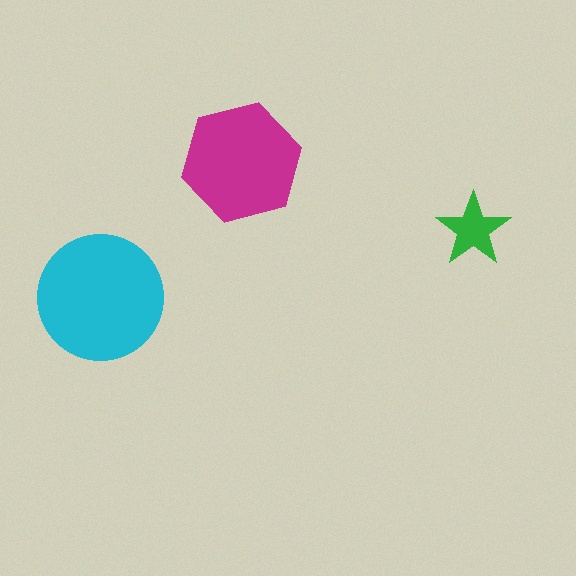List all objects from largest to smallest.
The cyan circle, the magenta hexagon, the green star.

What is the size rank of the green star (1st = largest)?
3rd.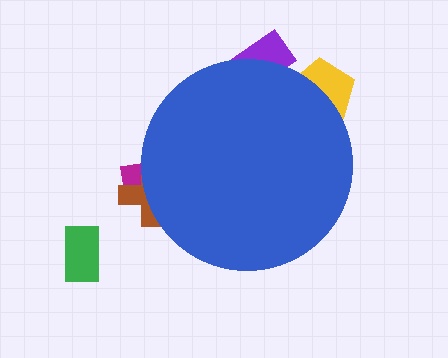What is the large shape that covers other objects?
A blue circle.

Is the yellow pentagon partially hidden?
Yes, the yellow pentagon is partially hidden behind the blue circle.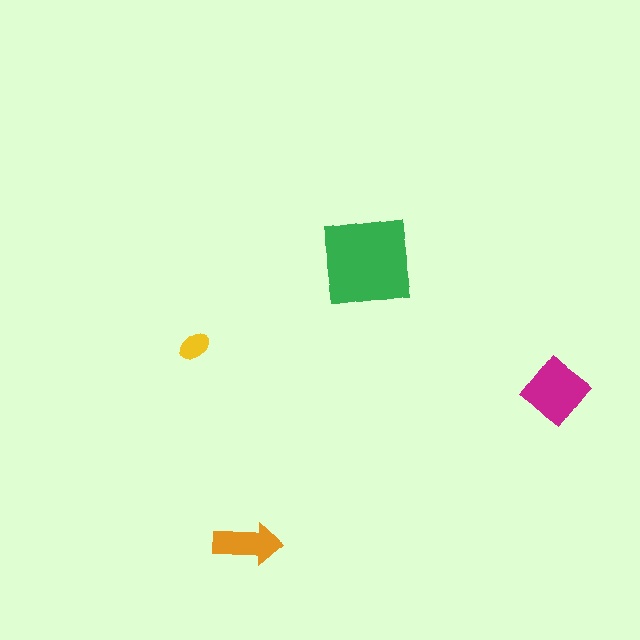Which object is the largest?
The green square.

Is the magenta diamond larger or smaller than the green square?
Smaller.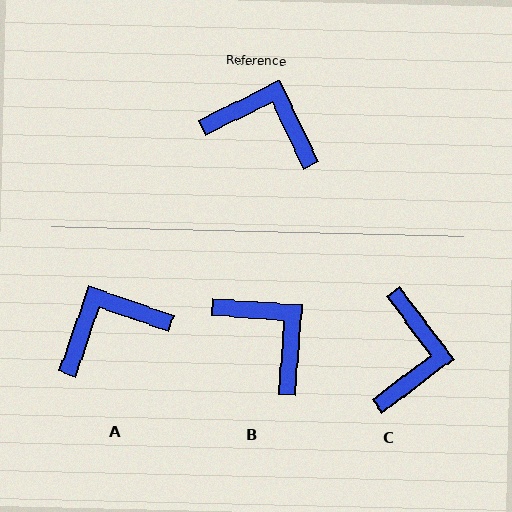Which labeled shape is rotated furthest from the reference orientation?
C, about 79 degrees away.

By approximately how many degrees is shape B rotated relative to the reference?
Approximately 30 degrees clockwise.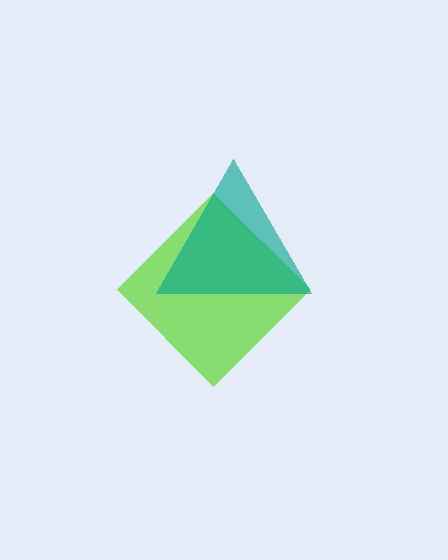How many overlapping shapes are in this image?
There are 2 overlapping shapes in the image.